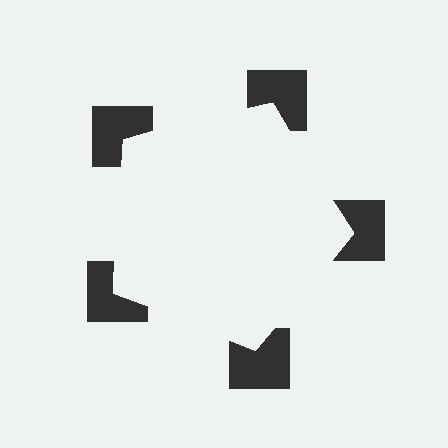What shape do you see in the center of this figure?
An illusory pentagon — its edges are inferred from the aligned wedge cuts in the notched squares, not physically drawn.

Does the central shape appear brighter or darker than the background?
It typically appears slightly brighter than the background, even though no actual brightness change is drawn.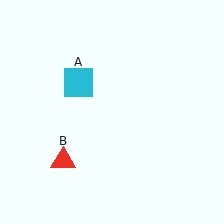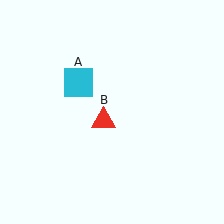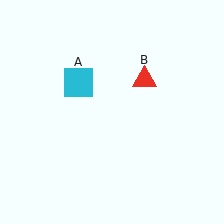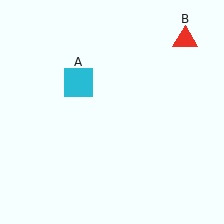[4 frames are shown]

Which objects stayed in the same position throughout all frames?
Cyan square (object A) remained stationary.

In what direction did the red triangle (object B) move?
The red triangle (object B) moved up and to the right.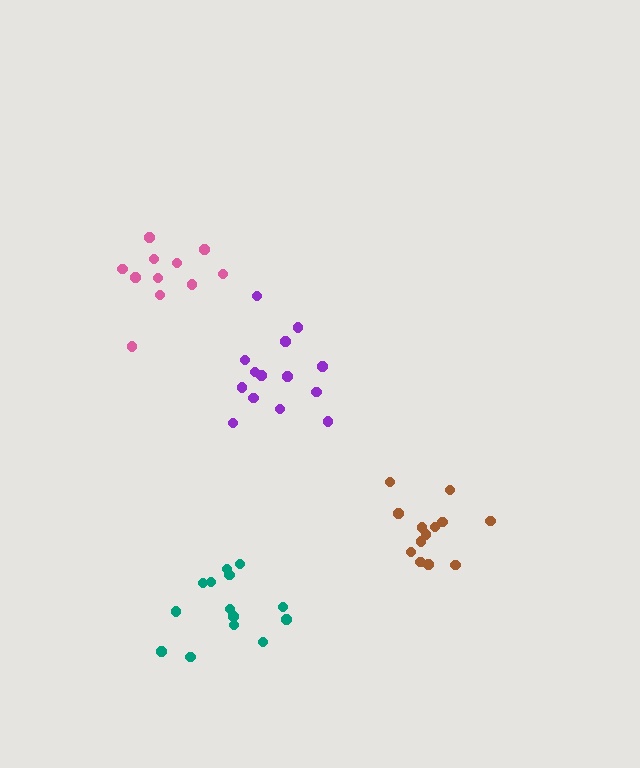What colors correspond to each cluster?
The clusters are colored: pink, brown, purple, teal.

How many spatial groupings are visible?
There are 4 spatial groupings.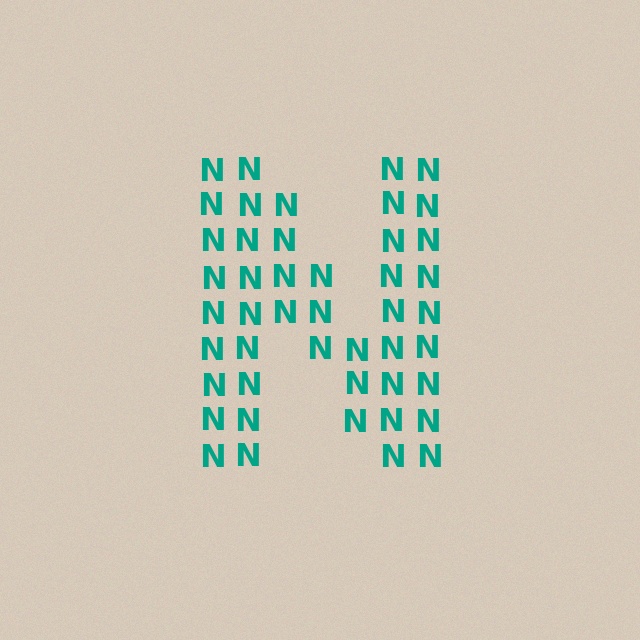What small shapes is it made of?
It is made of small letter N's.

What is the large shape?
The large shape is the letter N.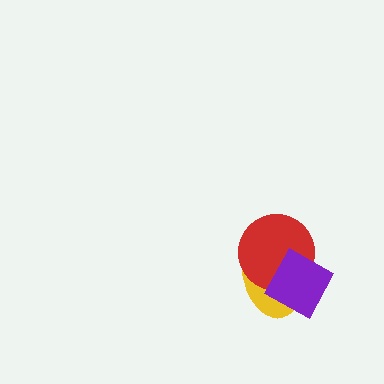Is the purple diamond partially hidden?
No, no other shape covers it.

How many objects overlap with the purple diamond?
2 objects overlap with the purple diamond.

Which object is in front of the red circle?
The purple diamond is in front of the red circle.